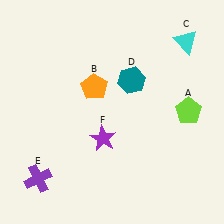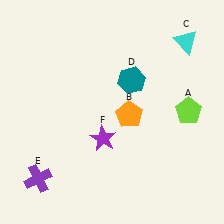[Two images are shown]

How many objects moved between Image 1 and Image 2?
1 object moved between the two images.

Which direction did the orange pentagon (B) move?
The orange pentagon (B) moved right.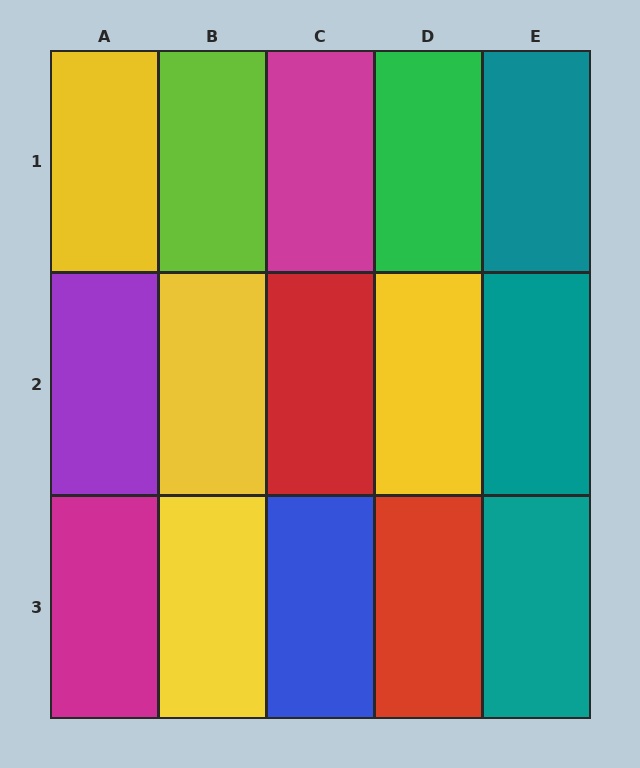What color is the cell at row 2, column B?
Yellow.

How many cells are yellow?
4 cells are yellow.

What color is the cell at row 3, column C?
Blue.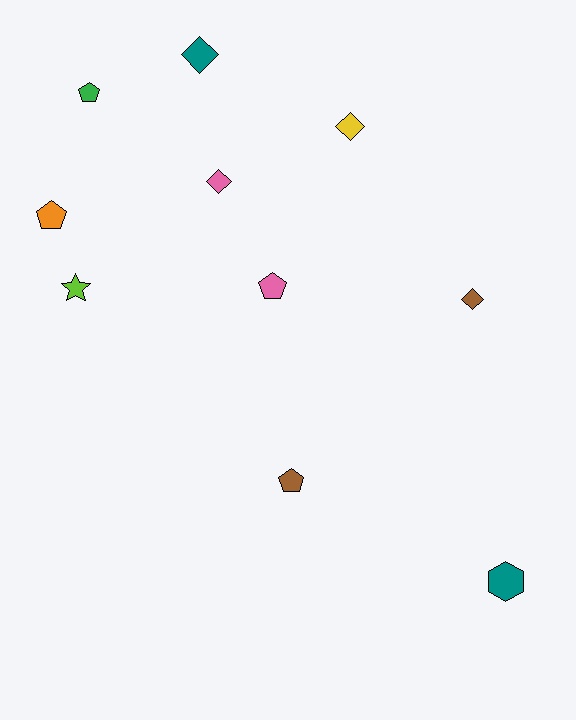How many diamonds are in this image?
There are 4 diamonds.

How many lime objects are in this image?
There is 1 lime object.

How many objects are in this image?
There are 10 objects.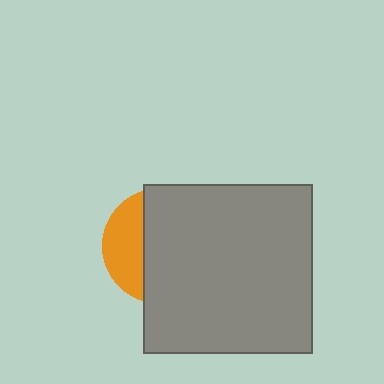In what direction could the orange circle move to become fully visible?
The orange circle could move left. That would shift it out from behind the gray square entirely.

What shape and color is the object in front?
The object in front is a gray square.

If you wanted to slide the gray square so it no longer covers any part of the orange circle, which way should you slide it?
Slide it right — that is the most direct way to separate the two shapes.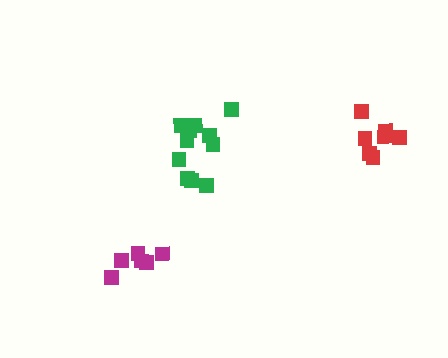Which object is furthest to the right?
The red cluster is rightmost.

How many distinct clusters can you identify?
There are 3 distinct clusters.